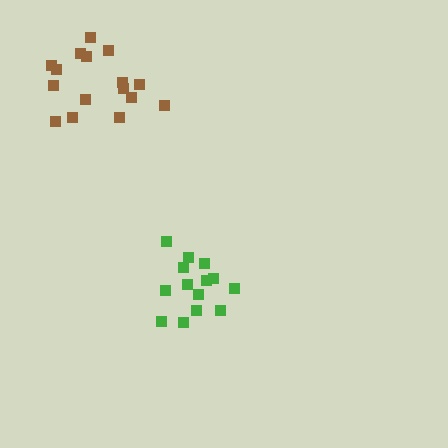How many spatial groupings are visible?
There are 2 spatial groupings.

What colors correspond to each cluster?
The clusters are colored: green, brown.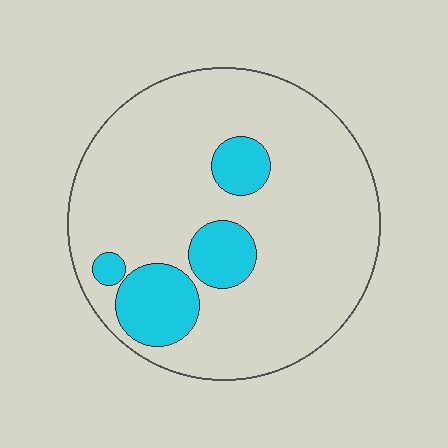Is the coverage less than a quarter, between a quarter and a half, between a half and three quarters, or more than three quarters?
Less than a quarter.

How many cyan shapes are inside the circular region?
4.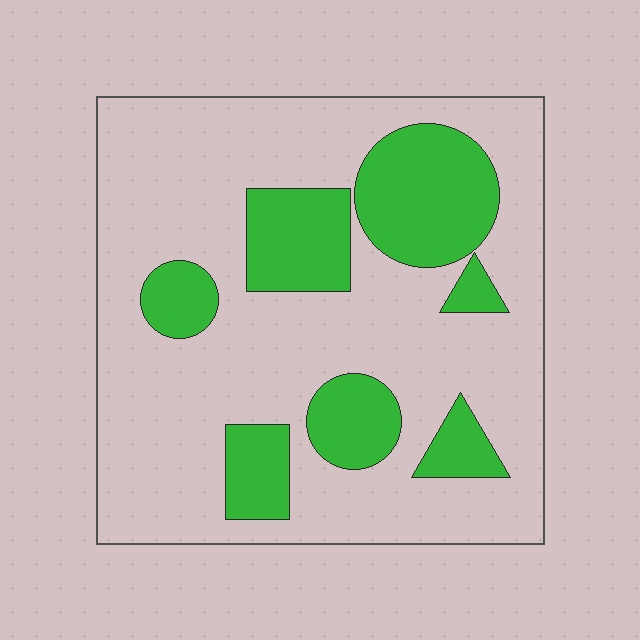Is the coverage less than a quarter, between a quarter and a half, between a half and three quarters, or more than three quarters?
Between a quarter and a half.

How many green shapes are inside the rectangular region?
7.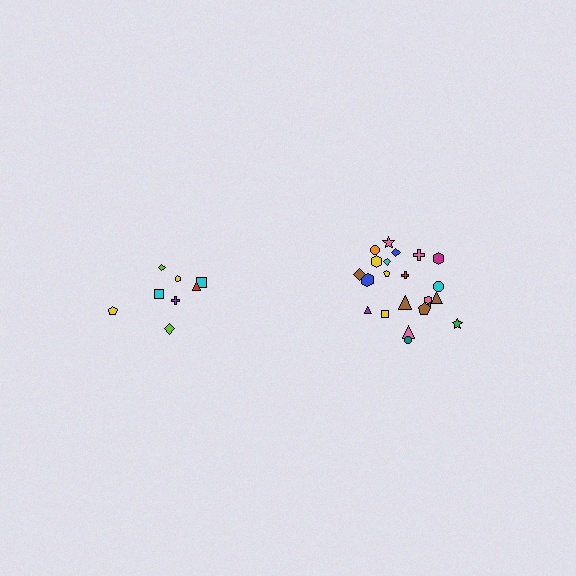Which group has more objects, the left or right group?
The right group.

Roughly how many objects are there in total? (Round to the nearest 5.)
Roughly 30 objects in total.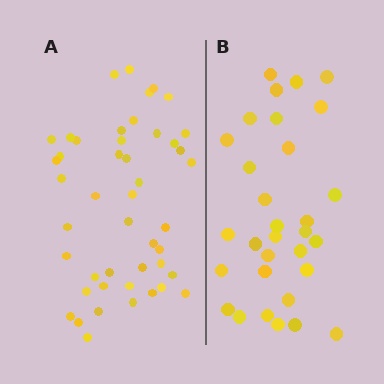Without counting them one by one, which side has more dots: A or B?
Region A (the left region) has more dots.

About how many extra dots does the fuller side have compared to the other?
Region A has approximately 15 more dots than region B.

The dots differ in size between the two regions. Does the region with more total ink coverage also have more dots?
No. Region B has more total ink coverage because its dots are larger, but region A actually contains more individual dots. Total area can be misleading — the number of items is what matters here.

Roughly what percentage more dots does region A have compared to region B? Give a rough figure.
About 50% more.